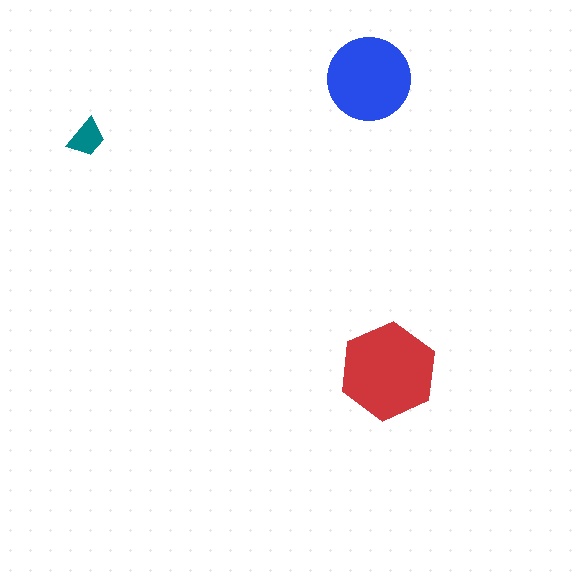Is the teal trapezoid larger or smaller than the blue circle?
Smaller.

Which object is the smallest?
The teal trapezoid.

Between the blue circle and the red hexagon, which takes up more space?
The red hexagon.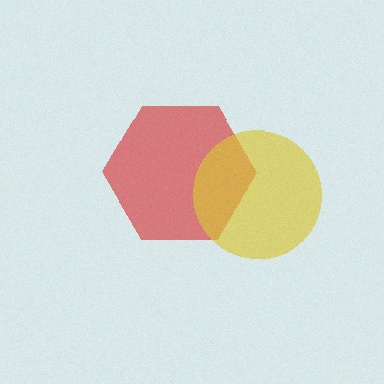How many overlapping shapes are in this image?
There are 2 overlapping shapes in the image.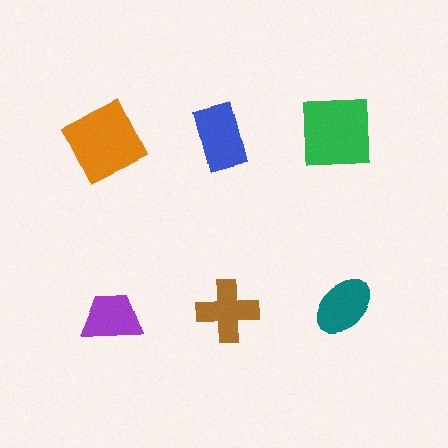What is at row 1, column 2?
A blue rectangle.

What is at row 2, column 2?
A brown cross.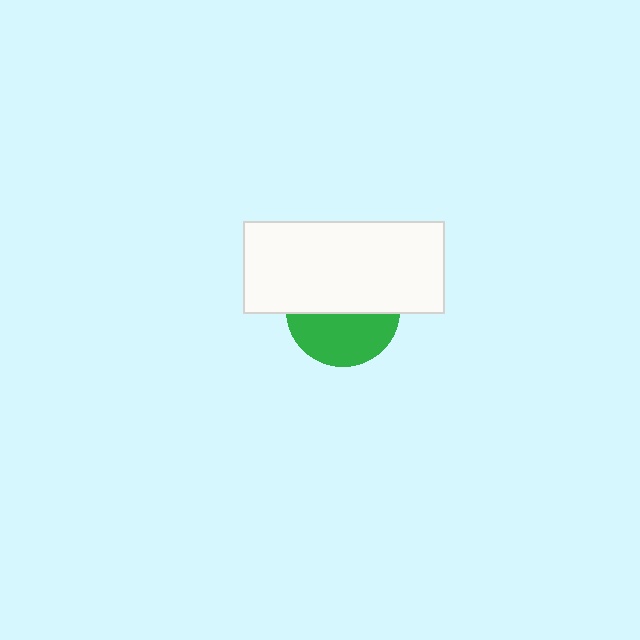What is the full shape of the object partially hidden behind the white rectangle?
The partially hidden object is a green circle.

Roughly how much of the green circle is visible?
About half of it is visible (roughly 47%).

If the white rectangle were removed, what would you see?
You would see the complete green circle.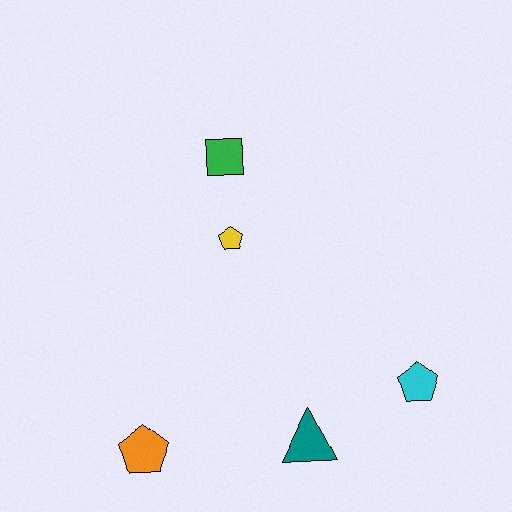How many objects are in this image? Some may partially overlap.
There are 5 objects.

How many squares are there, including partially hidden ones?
There is 1 square.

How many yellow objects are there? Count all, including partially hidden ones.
There is 1 yellow object.